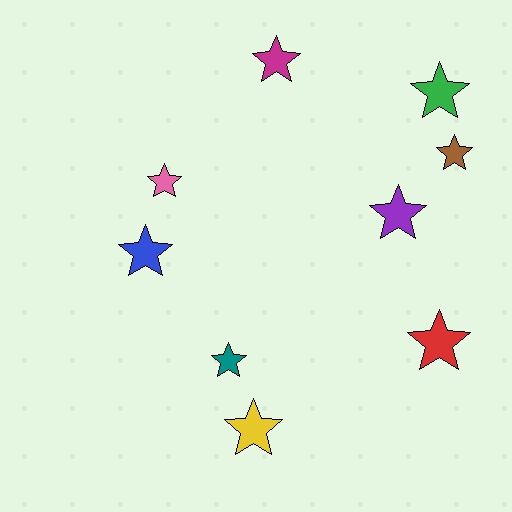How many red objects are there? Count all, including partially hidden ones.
There is 1 red object.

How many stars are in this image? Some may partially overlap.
There are 9 stars.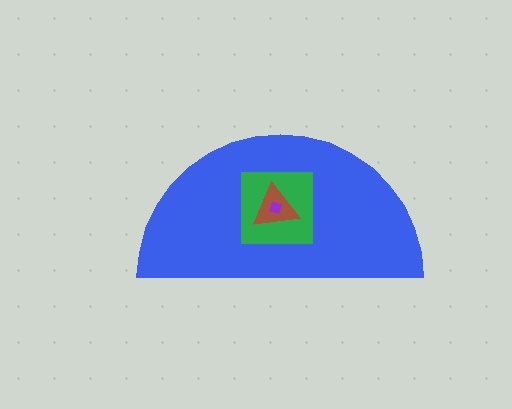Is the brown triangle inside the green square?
Yes.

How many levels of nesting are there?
4.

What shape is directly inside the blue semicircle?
The green square.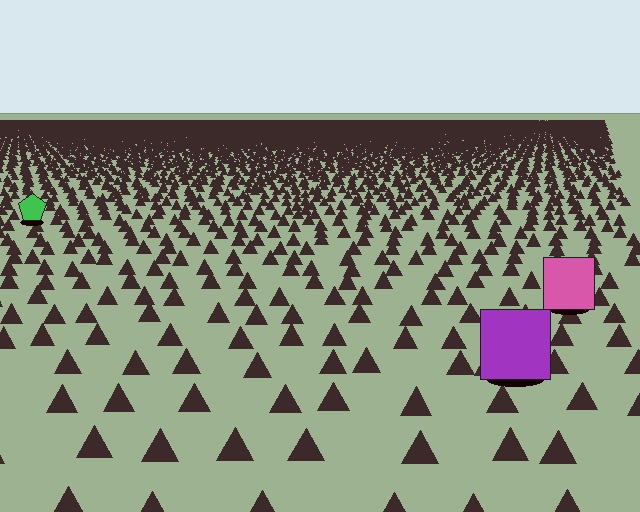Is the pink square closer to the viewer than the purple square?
No. The purple square is closer — you can tell from the texture gradient: the ground texture is coarser near it.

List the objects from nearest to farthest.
From nearest to farthest: the purple square, the pink square, the green pentagon.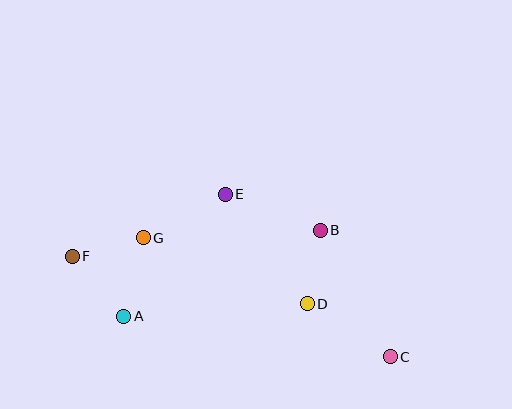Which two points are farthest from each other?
Points C and F are farthest from each other.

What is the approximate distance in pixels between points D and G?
The distance between D and G is approximately 177 pixels.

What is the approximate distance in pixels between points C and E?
The distance between C and E is approximately 232 pixels.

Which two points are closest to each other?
Points F and G are closest to each other.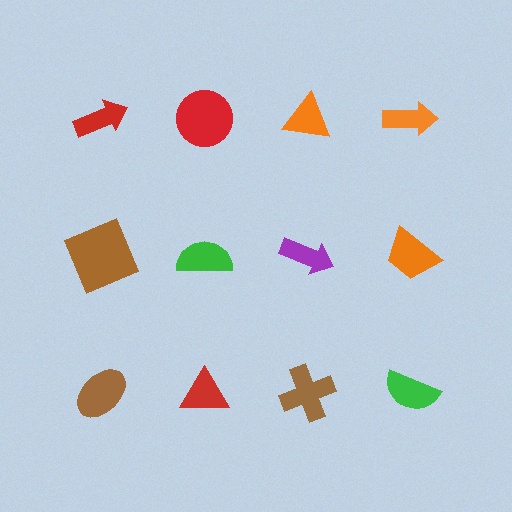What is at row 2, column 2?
A green semicircle.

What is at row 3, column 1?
A brown ellipse.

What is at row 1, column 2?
A red circle.